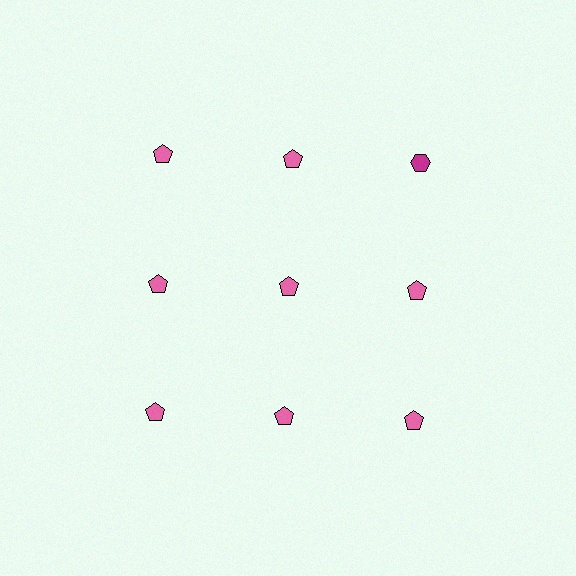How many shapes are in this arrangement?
There are 9 shapes arranged in a grid pattern.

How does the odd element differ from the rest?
It differs in both color (magenta instead of pink) and shape (hexagon instead of pentagon).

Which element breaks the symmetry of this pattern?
The magenta hexagon in the top row, center column breaks the symmetry. All other shapes are pink pentagons.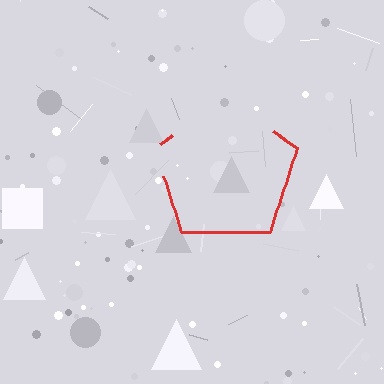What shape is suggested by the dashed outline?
The dashed outline suggests a pentagon.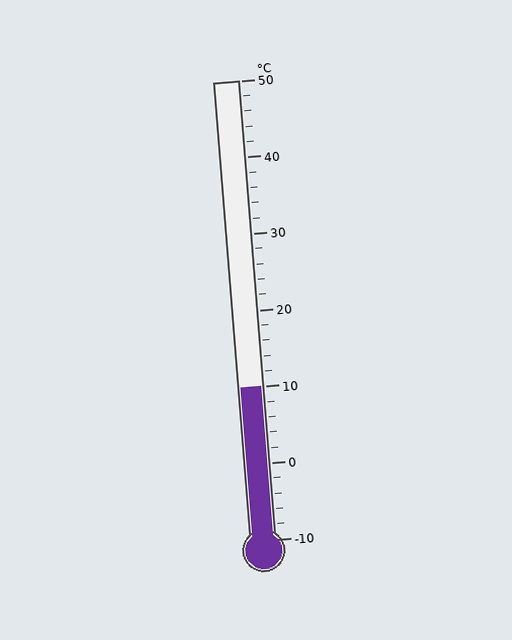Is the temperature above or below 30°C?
The temperature is below 30°C.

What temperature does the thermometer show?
The thermometer shows approximately 10°C.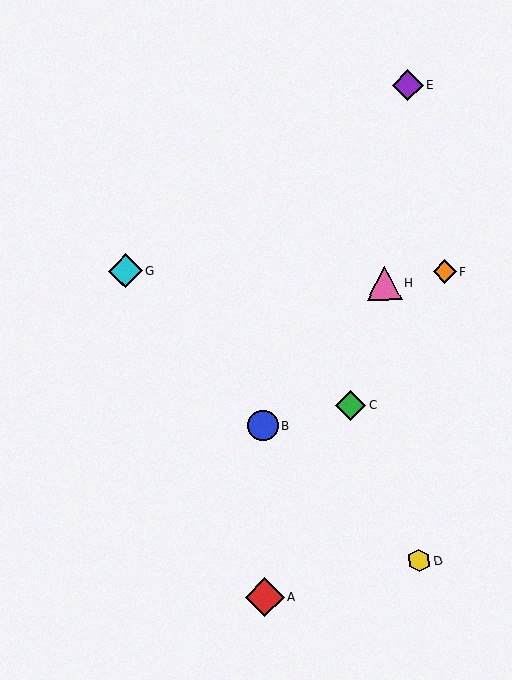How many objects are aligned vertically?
2 objects (A, B) are aligned vertically.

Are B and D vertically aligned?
No, B is at x≈263 and D is at x≈419.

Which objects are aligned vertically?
Objects A, B are aligned vertically.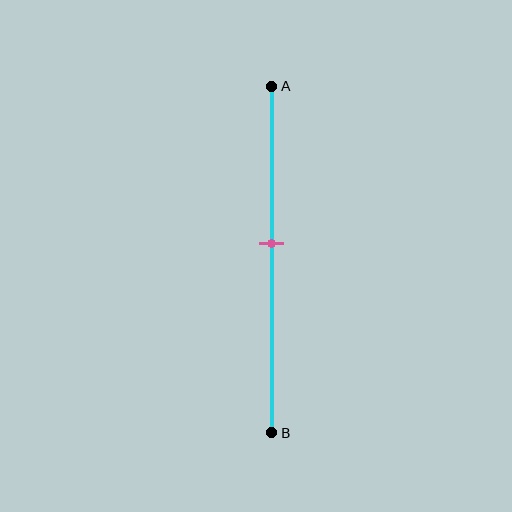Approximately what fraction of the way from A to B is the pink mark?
The pink mark is approximately 45% of the way from A to B.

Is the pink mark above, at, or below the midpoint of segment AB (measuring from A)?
The pink mark is above the midpoint of segment AB.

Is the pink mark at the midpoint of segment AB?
No, the mark is at about 45% from A, not at the 50% midpoint.